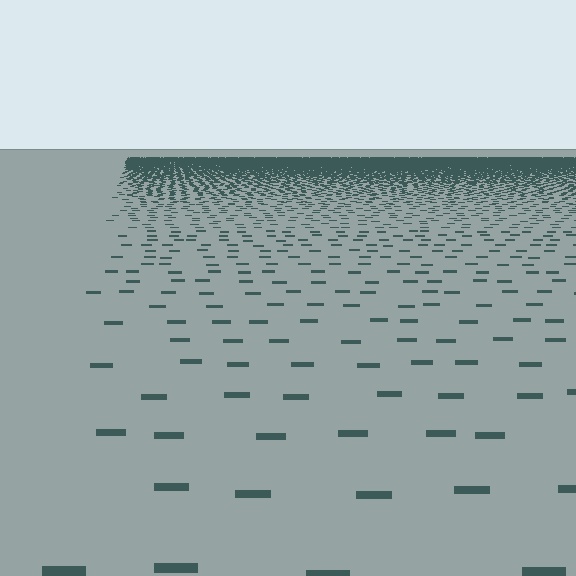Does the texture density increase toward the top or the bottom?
Density increases toward the top.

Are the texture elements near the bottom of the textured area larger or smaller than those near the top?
Larger. Near the bottom, elements are closer to the viewer and appear at a bigger on-screen size.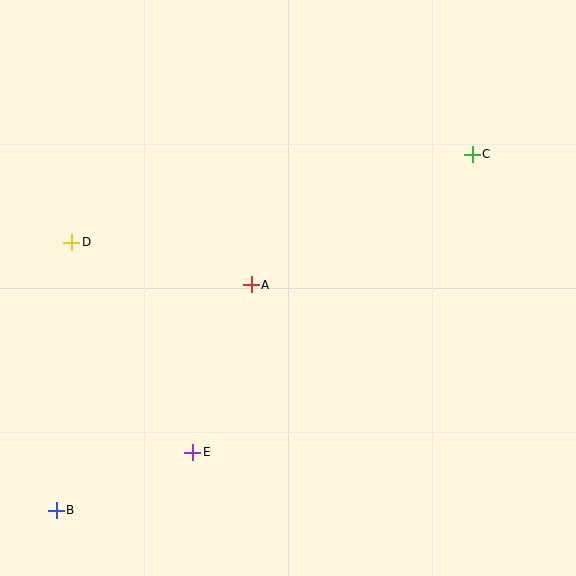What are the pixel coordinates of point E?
Point E is at (193, 453).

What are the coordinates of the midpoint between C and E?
The midpoint between C and E is at (332, 303).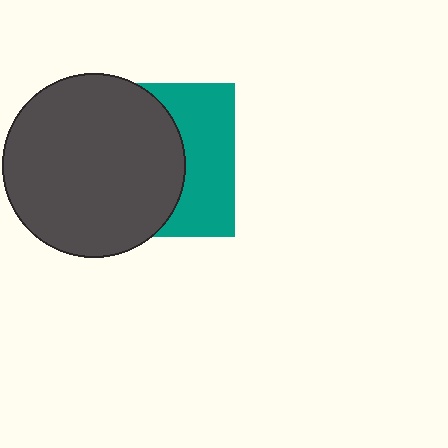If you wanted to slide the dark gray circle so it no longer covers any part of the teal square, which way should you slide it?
Slide it left — that is the most direct way to separate the two shapes.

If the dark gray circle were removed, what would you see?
You would see the complete teal square.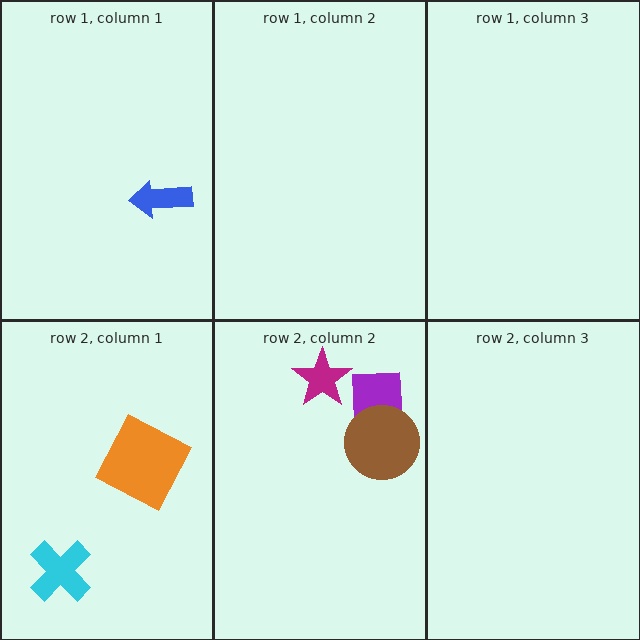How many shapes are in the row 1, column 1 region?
1.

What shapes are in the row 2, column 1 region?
The orange square, the cyan cross.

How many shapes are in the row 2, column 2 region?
3.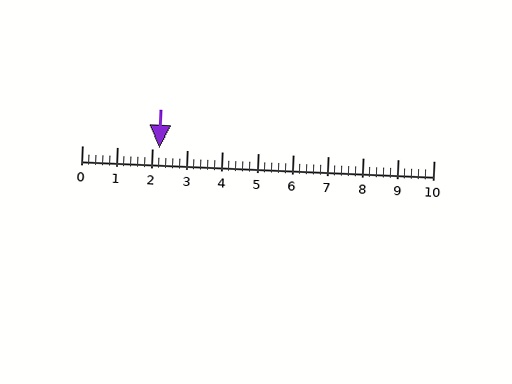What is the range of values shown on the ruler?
The ruler shows values from 0 to 10.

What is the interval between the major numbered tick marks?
The major tick marks are spaced 1 units apart.